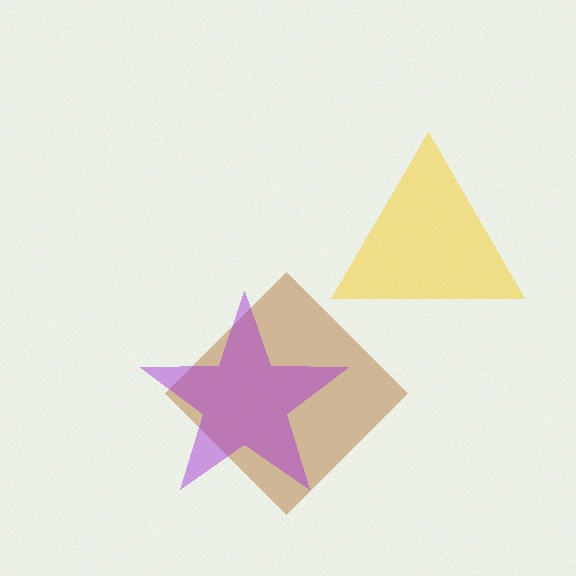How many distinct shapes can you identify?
There are 3 distinct shapes: a yellow triangle, a brown diamond, a purple star.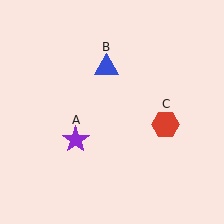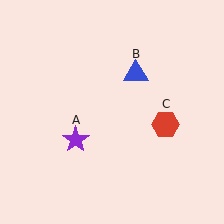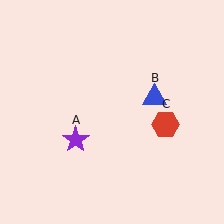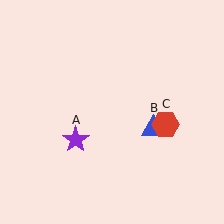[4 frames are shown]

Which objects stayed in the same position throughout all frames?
Purple star (object A) and red hexagon (object C) remained stationary.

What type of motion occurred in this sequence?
The blue triangle (object B) rotated clockwise around the center of the scene.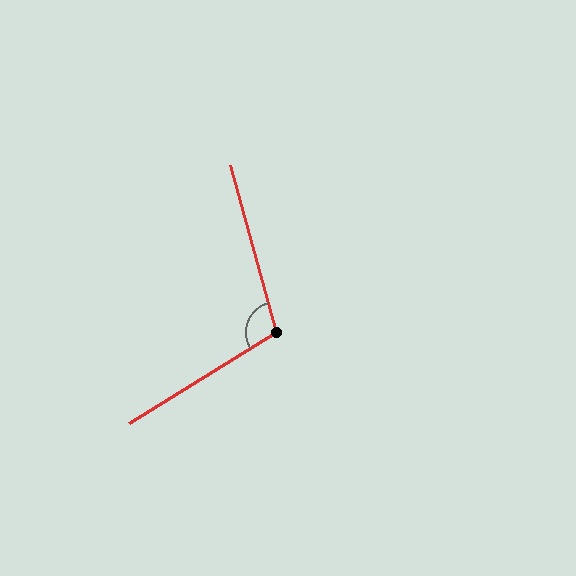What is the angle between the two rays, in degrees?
Approximately 106 degrees.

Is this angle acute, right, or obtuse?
It is obtuse.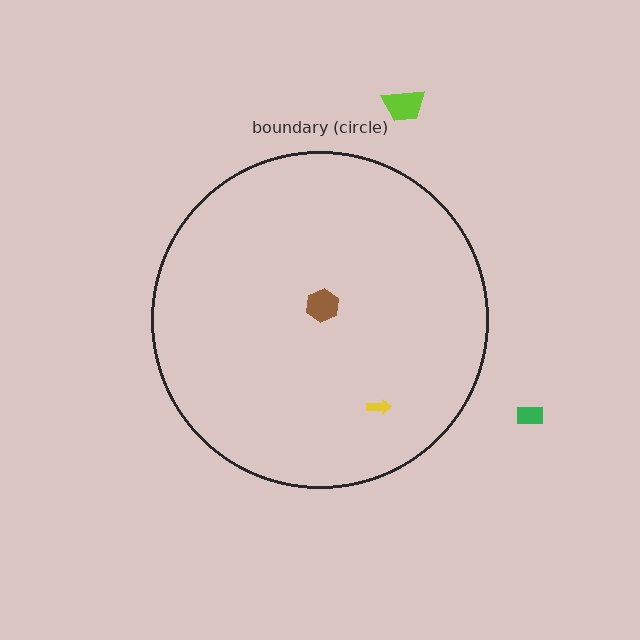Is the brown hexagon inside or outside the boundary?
Inside.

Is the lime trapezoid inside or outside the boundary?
Outside.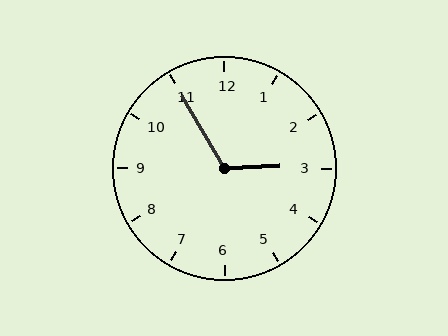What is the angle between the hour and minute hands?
Approximately 118 degrees.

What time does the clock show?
2:55.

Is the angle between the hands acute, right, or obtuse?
It is obtuse.